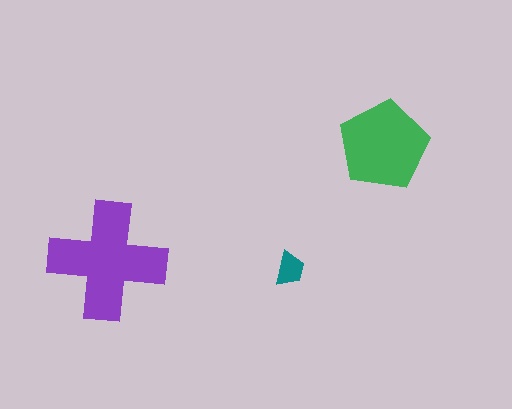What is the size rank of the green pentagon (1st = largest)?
2nd.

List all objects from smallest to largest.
The teal trapezoid, the green pentagon, the purple cross.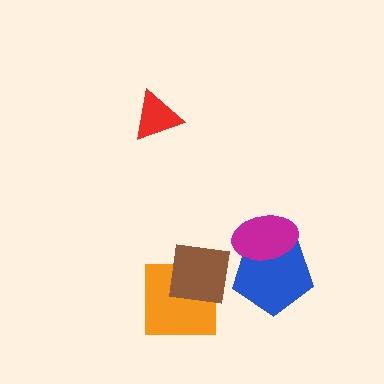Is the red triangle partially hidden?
No, no other shape covers it.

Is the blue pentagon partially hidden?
Yes, it is partially covered by another shape.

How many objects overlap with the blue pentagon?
1 object overlaps with the blue pentagon.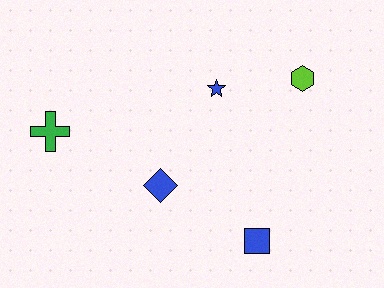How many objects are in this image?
There are 5 objects.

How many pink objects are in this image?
There are no pink objects.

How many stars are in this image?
There is 1 star.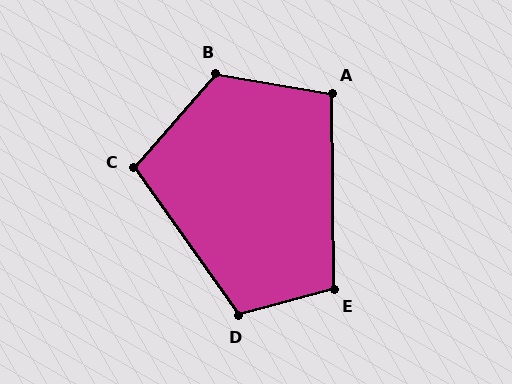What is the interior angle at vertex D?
Approximately 110 degrees (obtuse).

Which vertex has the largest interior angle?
B, at approximately 122 degrees.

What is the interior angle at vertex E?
Approximately 105 degrees (obtuse).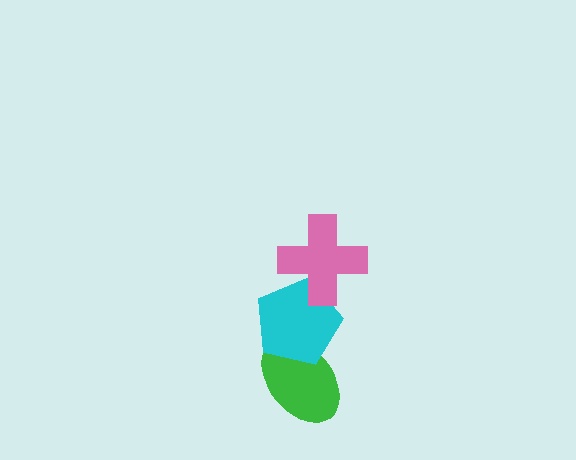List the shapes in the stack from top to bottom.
From top to bottom: the pink cross, the cyan pentagon, the green ellipse.